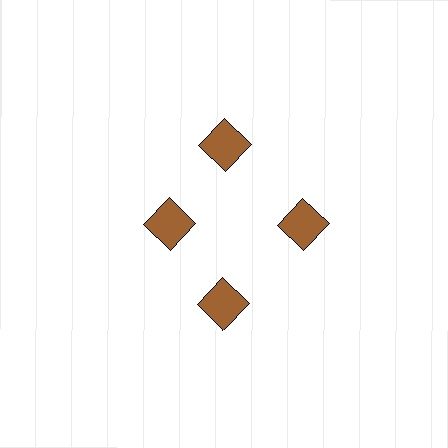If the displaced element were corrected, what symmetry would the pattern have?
It would have 4-fold rotational symmetry — the pattern would map onto itself every 90 degrees.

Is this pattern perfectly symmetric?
No. The 4 brown squares are arranged in a ring, but one element near the 9 o'clock position is pulled inward toward the center, breaking the 4-fold rotational symmetry.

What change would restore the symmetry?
The symmetry would be restored by moving it outward, back onto the ring so that all 4 squares sit at equal angles and equal distance from the center.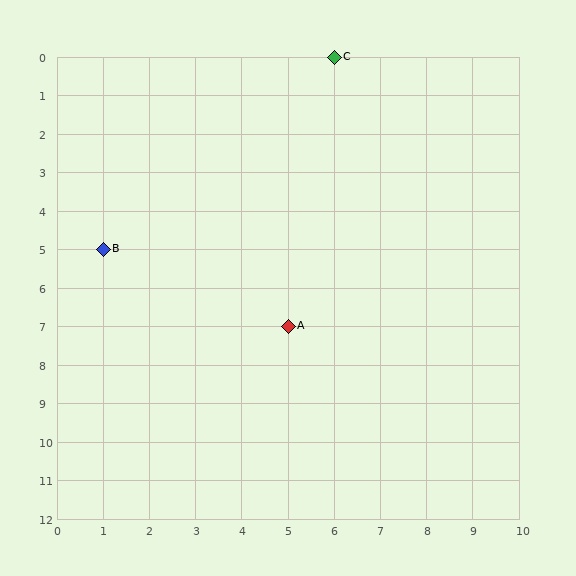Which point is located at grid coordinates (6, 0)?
Point C is at (6, 0).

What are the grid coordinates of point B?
Point B is at grid coordinates (1, 5).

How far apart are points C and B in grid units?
Points C and B are 5 columns and 5 rows apart (about 7.1 grid units diagonally).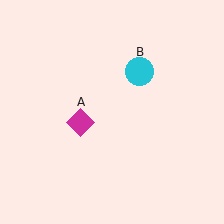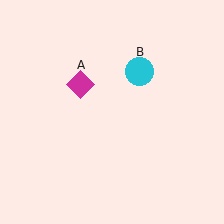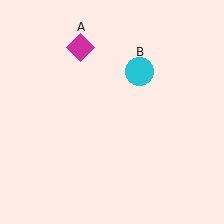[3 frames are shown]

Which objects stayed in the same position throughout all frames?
Cyan circle (object B) remained stationary.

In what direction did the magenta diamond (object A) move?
The magenta diamond (object A) moved up.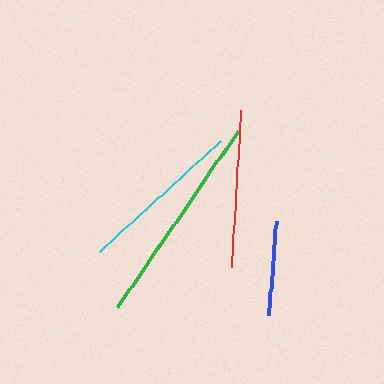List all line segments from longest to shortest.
From longest to shortest: green, cyan, red, blue.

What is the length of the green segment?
The green segment is approximately 213 pixels long.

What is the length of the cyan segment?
The cyan segment is approximately 163 pixels long.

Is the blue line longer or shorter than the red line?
The red line is longer than the blue line.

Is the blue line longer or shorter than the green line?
The green line is longer than the blue line.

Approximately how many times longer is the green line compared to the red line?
The green line is approximately 1.4 times the length of the red line.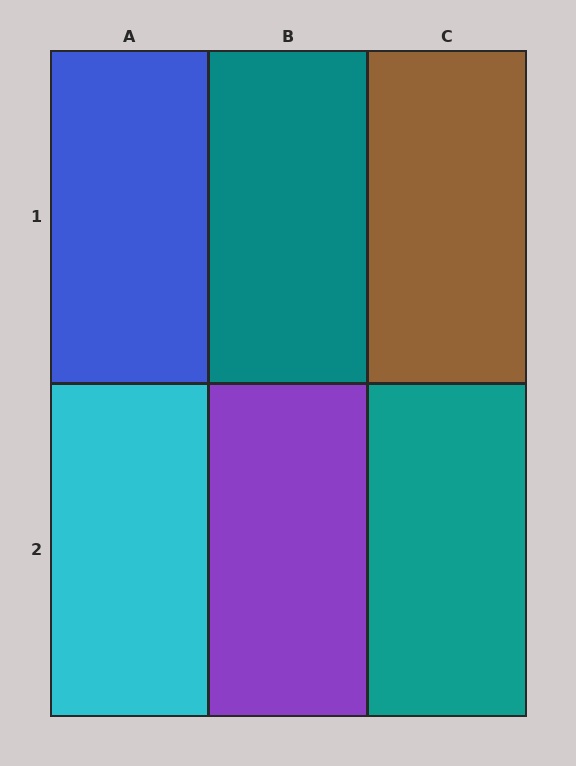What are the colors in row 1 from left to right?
Blue, teal, brown.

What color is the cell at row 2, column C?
Teal.